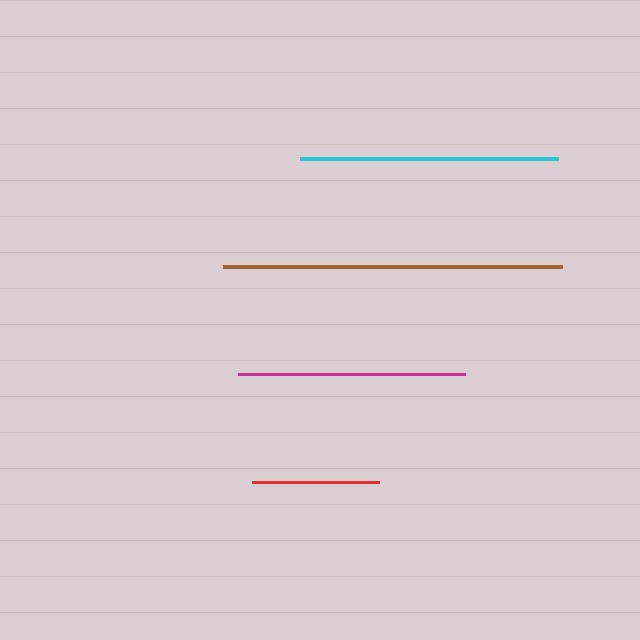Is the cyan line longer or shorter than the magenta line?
The cyan line is longer than the magenta line.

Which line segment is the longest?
The brown line is the longest at approximately 339 pixels.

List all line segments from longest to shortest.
From longest to shortest: brown, cyan, magenta, red.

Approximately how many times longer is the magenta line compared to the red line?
The magenta line is approximately 1.8 times the length of the red line.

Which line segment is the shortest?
The red line is the shortest at approximately 126 pixels.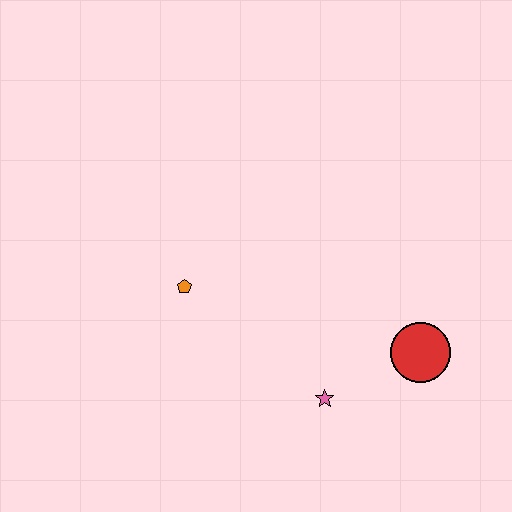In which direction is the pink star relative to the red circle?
The pink star is to the left of the red circle.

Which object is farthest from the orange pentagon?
The red circle is farthest from the orange pentagon.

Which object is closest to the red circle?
The pink star is closest to the red circle.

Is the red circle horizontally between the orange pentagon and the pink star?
No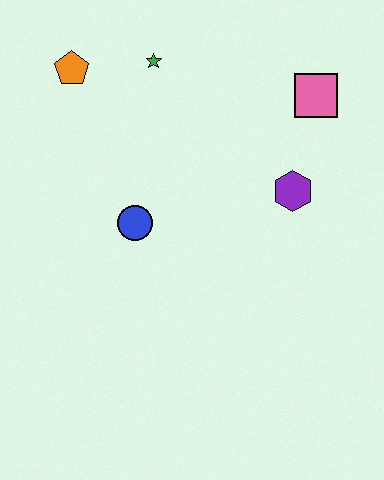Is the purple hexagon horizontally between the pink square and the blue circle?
Yes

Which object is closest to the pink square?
The purple hexagon is closest to the pink square.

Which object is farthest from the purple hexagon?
The orange pentagon is farthest from the purple hexagon.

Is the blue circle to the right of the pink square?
No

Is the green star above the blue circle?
Yes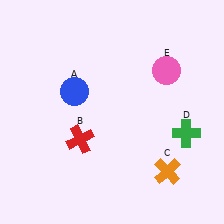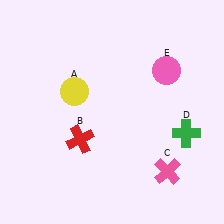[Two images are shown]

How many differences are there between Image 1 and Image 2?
There are 2 differences between the two images.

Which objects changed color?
A changed from blue to yellow. C changed from orange to pink.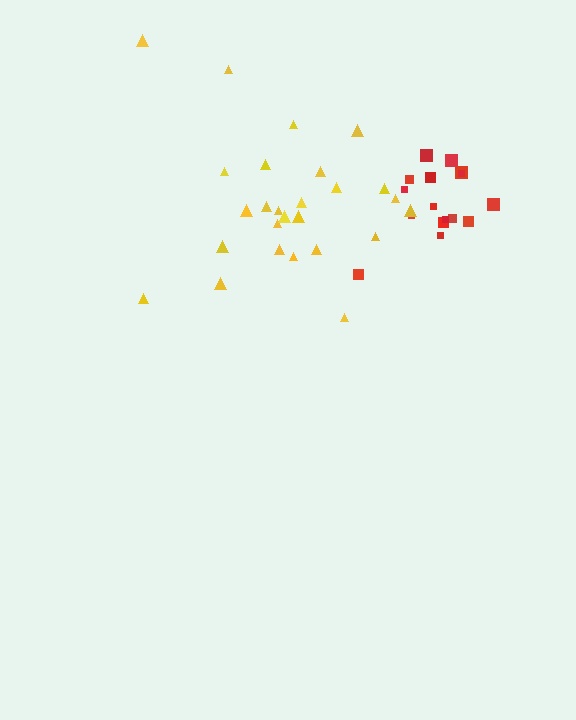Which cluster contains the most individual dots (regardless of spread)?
Yellow (26).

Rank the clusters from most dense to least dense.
red, yellow.